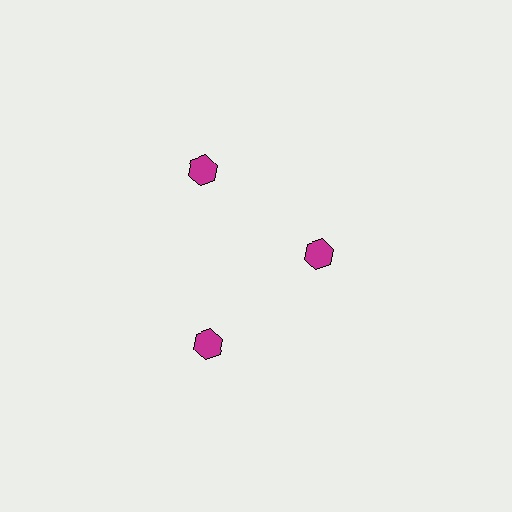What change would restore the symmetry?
The symmetry would be restored by moving it outward, back onto the ring so that all 3 hexagons sit at equal angles and equal distance from the center.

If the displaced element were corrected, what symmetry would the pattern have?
It would have 3-fold rotational symmetry — the pattern would map onto itself every 120 degrees.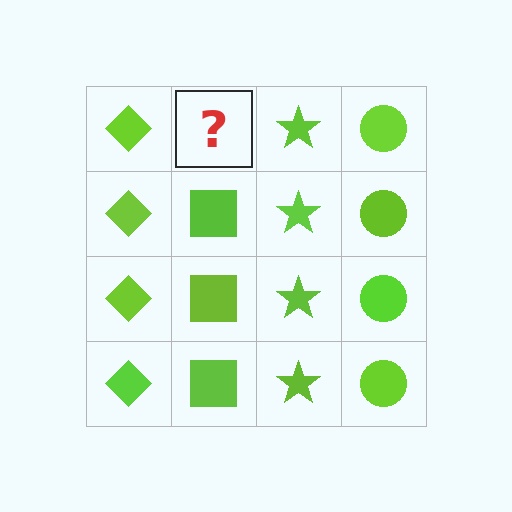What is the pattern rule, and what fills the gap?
The rule is that each column has a consistent shape. The gap should be filled with a lime square.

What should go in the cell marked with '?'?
The missing cell should contain a lime square.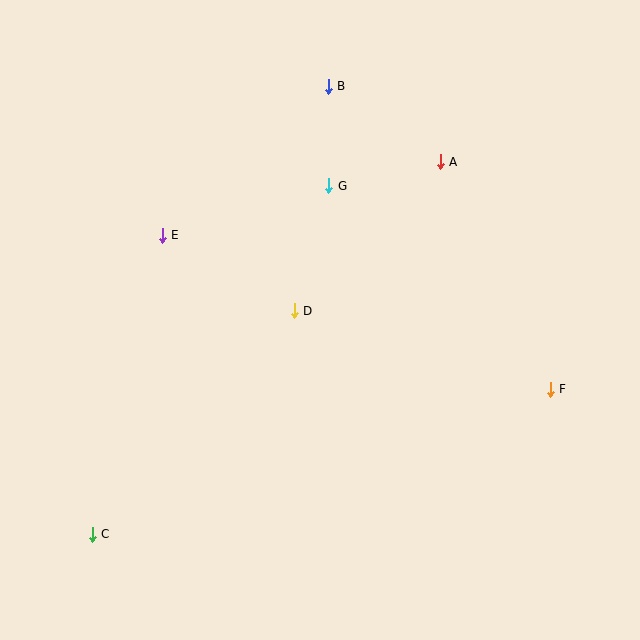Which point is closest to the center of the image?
Point D at (294, 311) is closest to the center.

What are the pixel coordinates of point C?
Point C is at (92, 534).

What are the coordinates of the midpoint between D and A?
The midpoint between D and A is at (367, 236).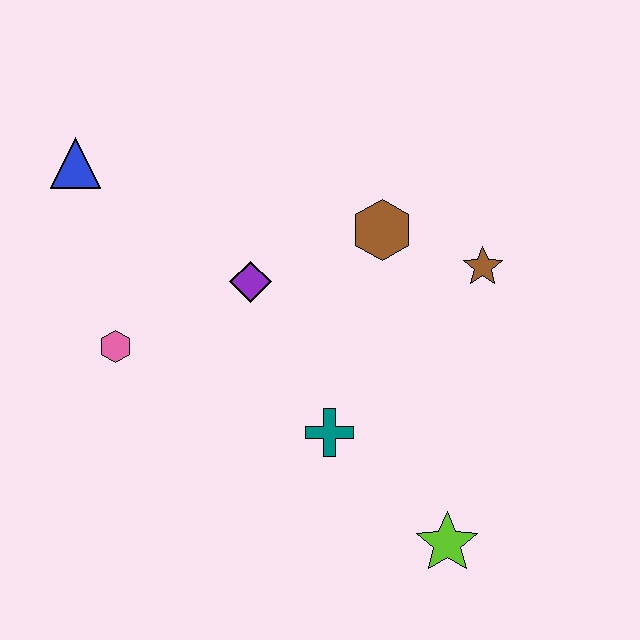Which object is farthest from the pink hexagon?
The lime star is farthest from the pink hexagon.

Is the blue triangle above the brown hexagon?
Yes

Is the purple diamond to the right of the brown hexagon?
No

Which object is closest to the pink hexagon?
The purple diamond is closest to the pink hexagon.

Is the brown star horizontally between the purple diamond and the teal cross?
No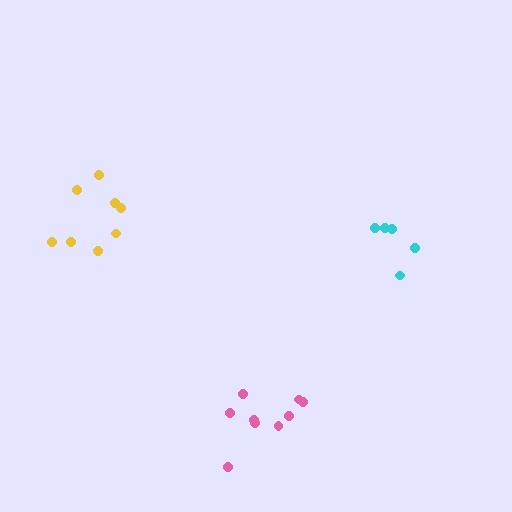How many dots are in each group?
Group 1: 8 dots, Group 2: 5 dots, Group 3: 9 dots (22 total).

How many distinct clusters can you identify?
There are 3 distinct clusters.